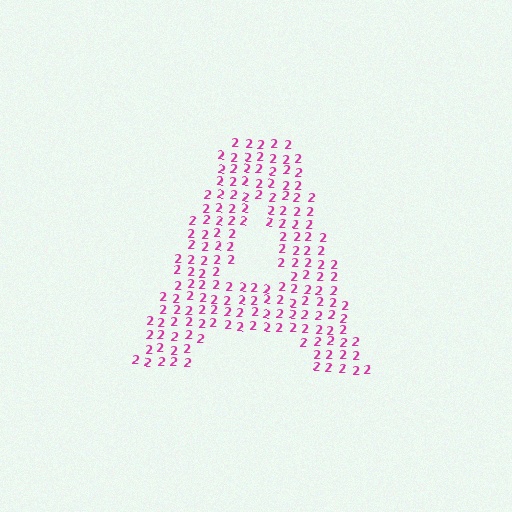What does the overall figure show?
The overall figure shows the letter A.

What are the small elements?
The small elements are digit 2's.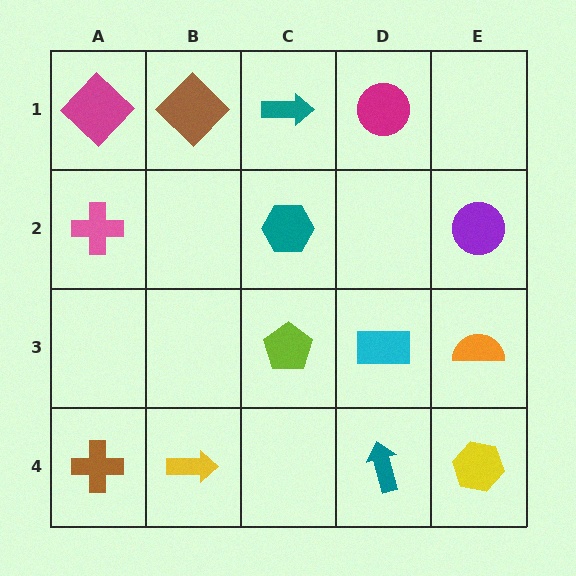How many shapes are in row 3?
3 shapes.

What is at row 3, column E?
An orange semicircle.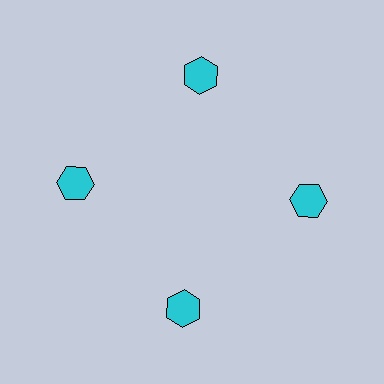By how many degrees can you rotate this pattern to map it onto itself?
The pattern maps onto itself every 90 degrees of rotation.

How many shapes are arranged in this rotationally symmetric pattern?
There are 4 shapes, arranged in 4 groups of 1.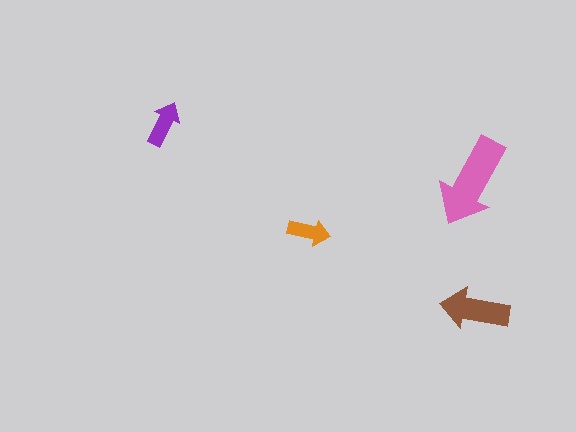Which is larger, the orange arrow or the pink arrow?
The pink one.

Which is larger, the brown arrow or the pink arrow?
The pink one.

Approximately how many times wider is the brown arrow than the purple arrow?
About 1.5 times wider.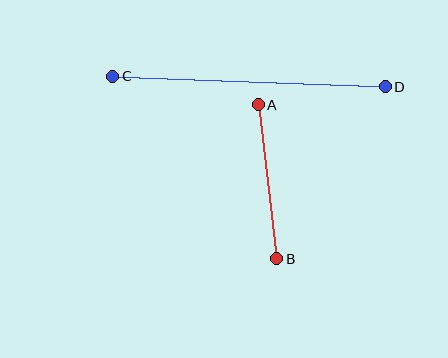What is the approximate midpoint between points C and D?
The midpoint is at approximately (249, 82) pixels.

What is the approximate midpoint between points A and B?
The midpoint is at approximately (268, 182) pixels.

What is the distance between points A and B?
The distance is approximately 155 pixels.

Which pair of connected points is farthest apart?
Points C and D are farthest apart.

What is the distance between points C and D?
The distance is approximately 272 pixels.